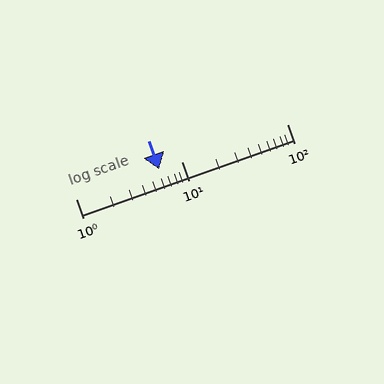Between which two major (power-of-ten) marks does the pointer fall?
The pointer is between 1 and 10.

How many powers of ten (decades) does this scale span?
The scale spans 2 decades, from 1 to 100.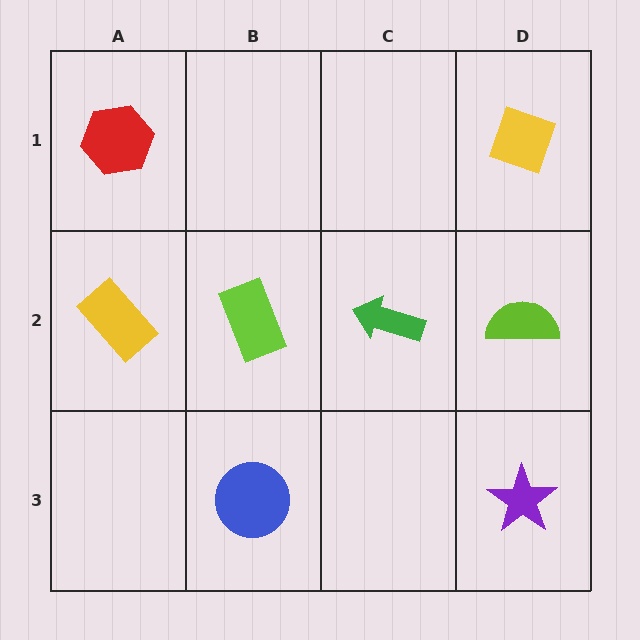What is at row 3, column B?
A blue circle.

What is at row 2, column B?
A lime rectangle.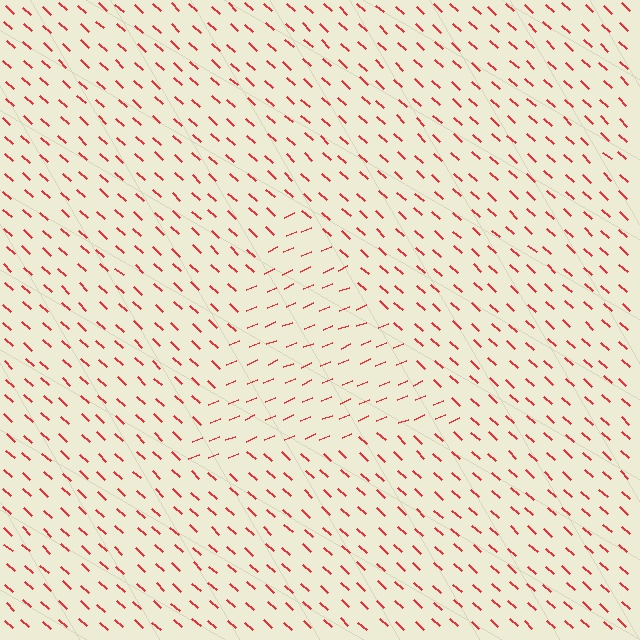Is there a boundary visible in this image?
Yes, there is a texture boundary formed by a change in line orientation.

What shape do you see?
I see a triangle.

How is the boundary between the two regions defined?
The boundary is defined purely by a change in line orientation (approximately 65 degrees difference). All lines are the same color and thickness.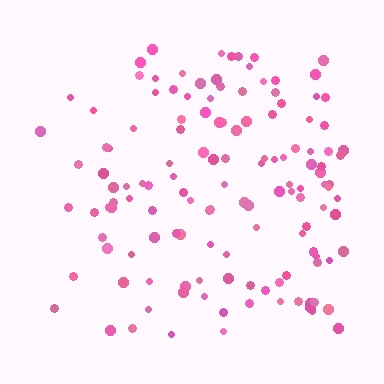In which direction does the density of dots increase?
From left to right, with the right side densest.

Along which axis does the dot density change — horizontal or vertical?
Horizontal.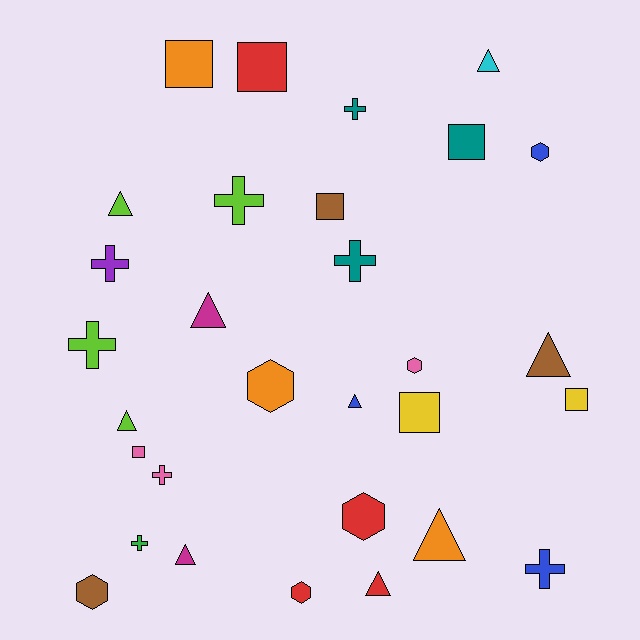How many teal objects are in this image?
There are 3 teal objects.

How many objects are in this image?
There are 30 objects.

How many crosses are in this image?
There are 8 crosses.